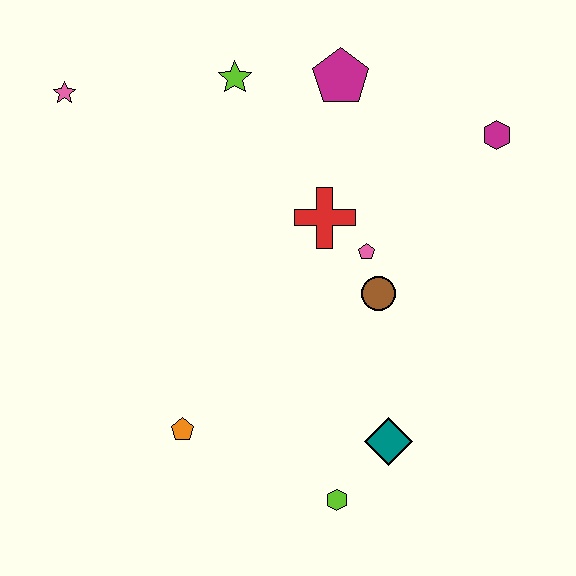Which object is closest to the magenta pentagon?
The lime star is closest to the magenta pentagon.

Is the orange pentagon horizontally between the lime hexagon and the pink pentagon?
No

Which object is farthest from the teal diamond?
The pink star is farthest from the teal diamond.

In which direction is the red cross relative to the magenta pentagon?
The red cross is below the magenta pentagon.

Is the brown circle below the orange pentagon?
No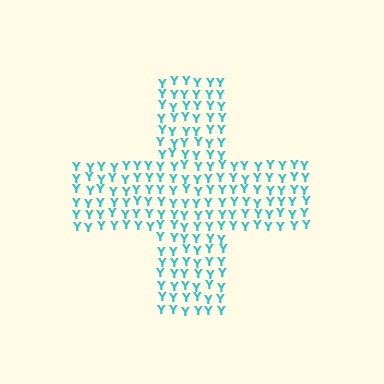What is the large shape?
The large shape is a cross.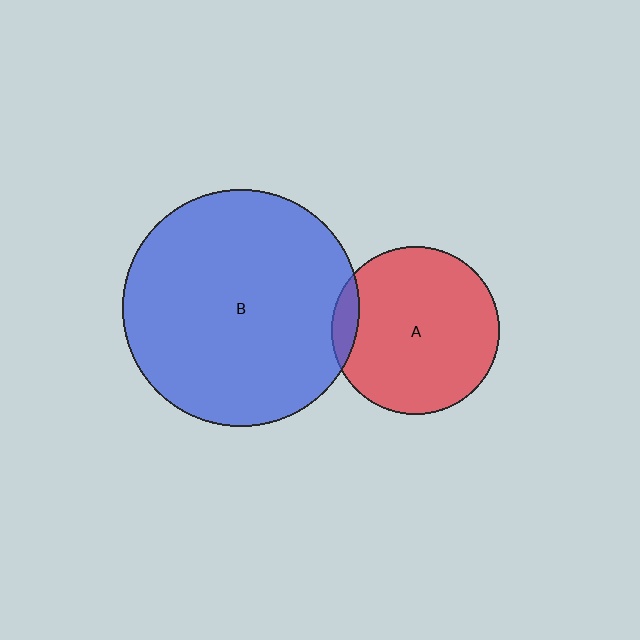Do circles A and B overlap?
Yes.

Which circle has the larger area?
Circle B (blue).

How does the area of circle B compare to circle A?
Approximately 2.0 times.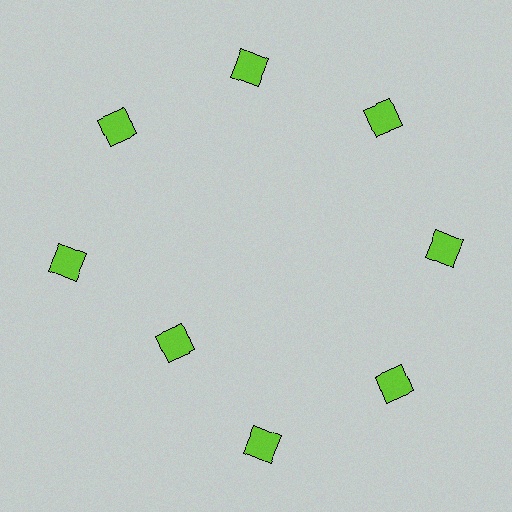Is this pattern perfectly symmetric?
No. The 8 lime squares are arranged in a ring, but one element near the 8 o'clock position is pulled inward toward the center, breaking the 8-fold rotational symmetry.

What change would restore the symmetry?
The symmetry would be restored by moving it outward, back onto the ring so that all 8 squares sit at equal angles and equal distance from the center.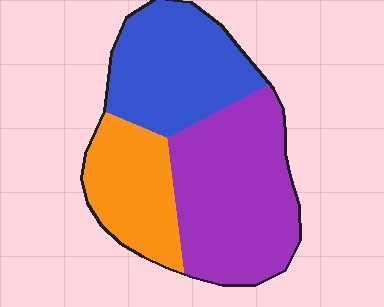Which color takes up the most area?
Purple, at roughly 45%.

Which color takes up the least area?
Orange, at roughly 25%.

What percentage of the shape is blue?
Blue takes up about one third (1/3) of the shape.